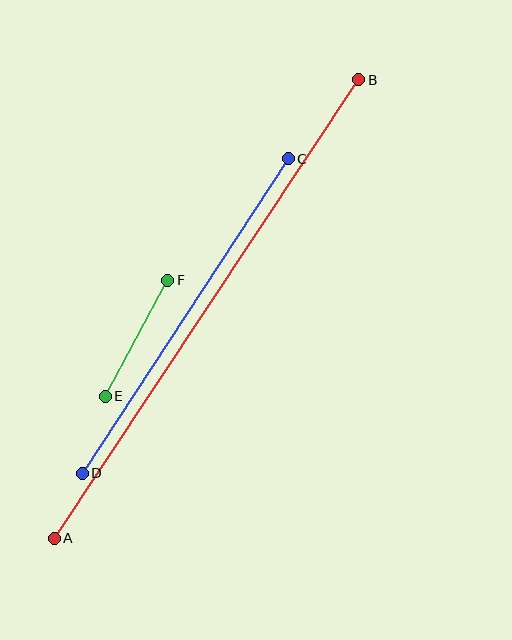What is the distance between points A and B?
The distance is approximately 551 pixels.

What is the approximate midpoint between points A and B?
The midpoint is at approximately (206, 309) pixels.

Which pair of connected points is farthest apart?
Points A and B are farthest apart.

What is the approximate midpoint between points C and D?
The midpoint is at approximately (185, 316) pixels.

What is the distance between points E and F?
The distance is approximately 132 pixels.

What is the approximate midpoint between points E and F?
The midpoint is at approximately (137, 338) pixels.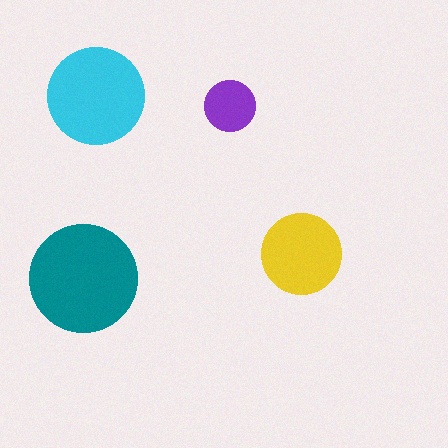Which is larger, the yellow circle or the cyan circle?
The cyan one.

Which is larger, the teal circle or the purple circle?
The teal one.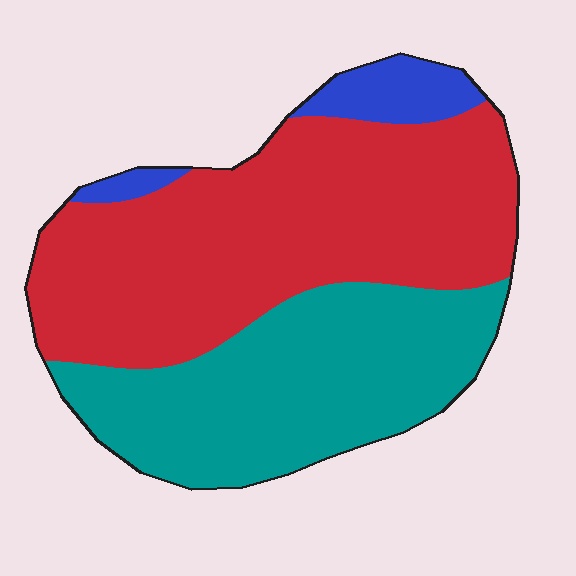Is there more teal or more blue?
Teal.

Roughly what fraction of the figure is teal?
Teal covers about 40% of the figure.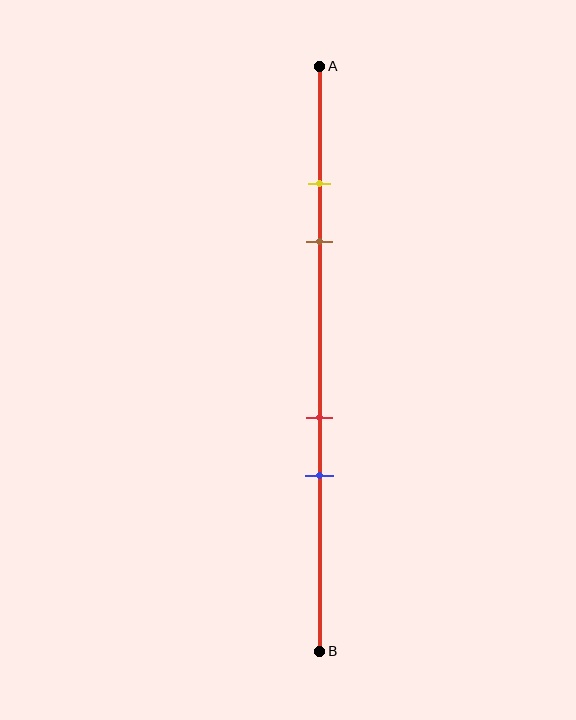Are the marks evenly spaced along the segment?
No, the marks are not evenly spaced.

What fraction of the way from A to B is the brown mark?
The brown mark is approximately 30% (0.3) of the way from A to B.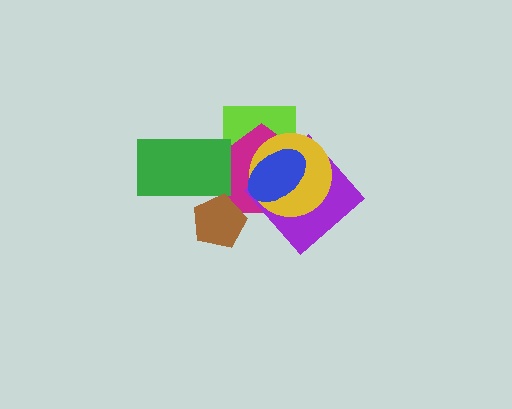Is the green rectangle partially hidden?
Yes, it is partially covered by another shape.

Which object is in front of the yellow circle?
The blue ellipse is in front of the yellow circle.